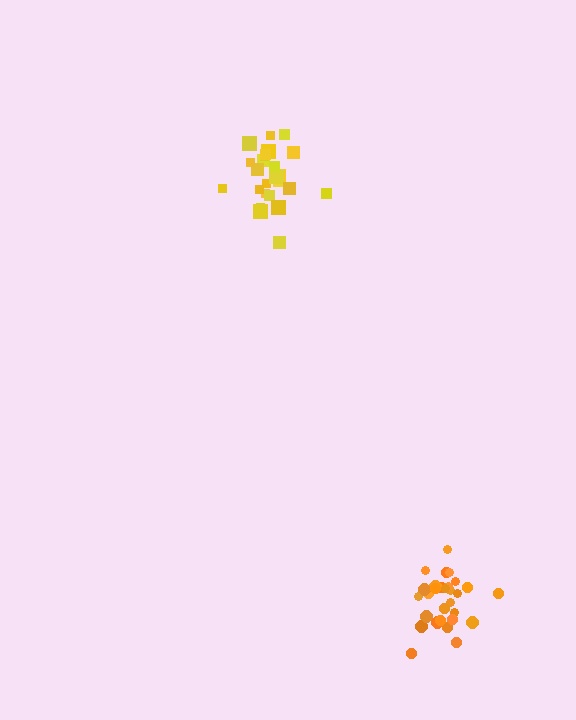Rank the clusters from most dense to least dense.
orange, yellow.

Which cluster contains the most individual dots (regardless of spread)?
Orange (29).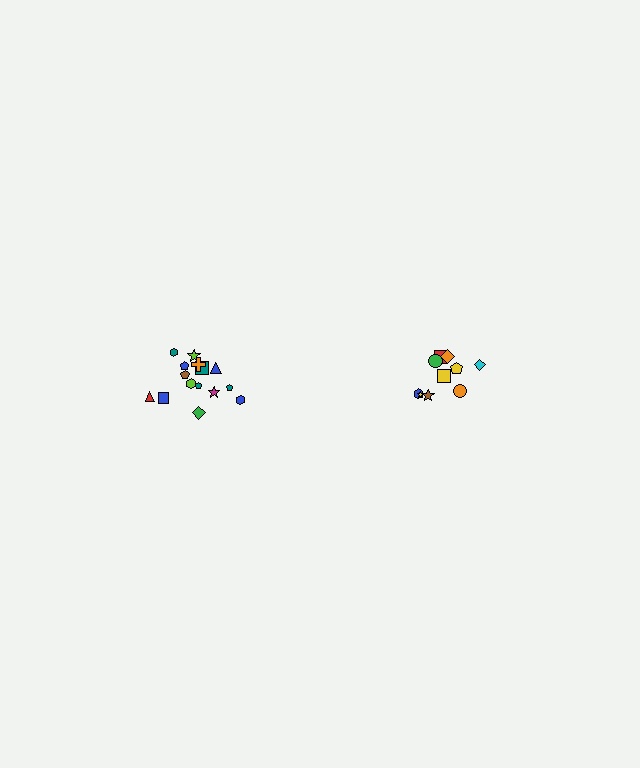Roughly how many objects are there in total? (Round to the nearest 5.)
Roughly 25 objects in total.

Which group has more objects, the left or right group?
The left group.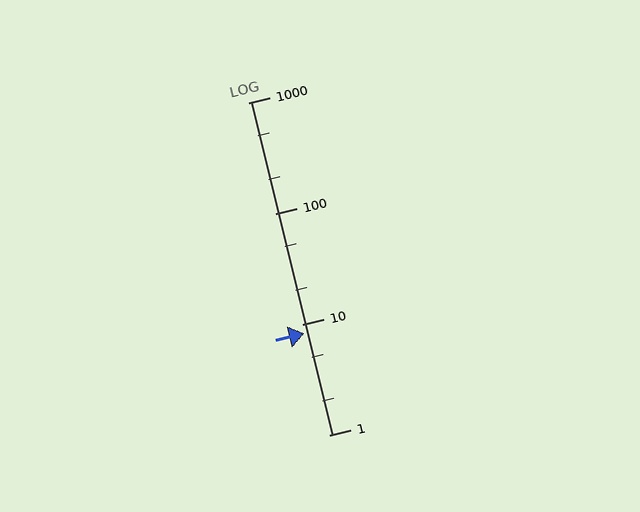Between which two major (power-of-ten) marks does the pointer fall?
The pointer is between 1 and 10.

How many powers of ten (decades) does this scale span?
The scale spans 3 decades, from 1 to 1000.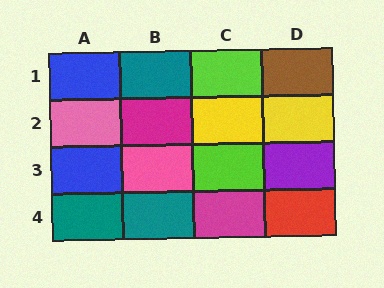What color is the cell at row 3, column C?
Lime.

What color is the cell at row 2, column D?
Yellow.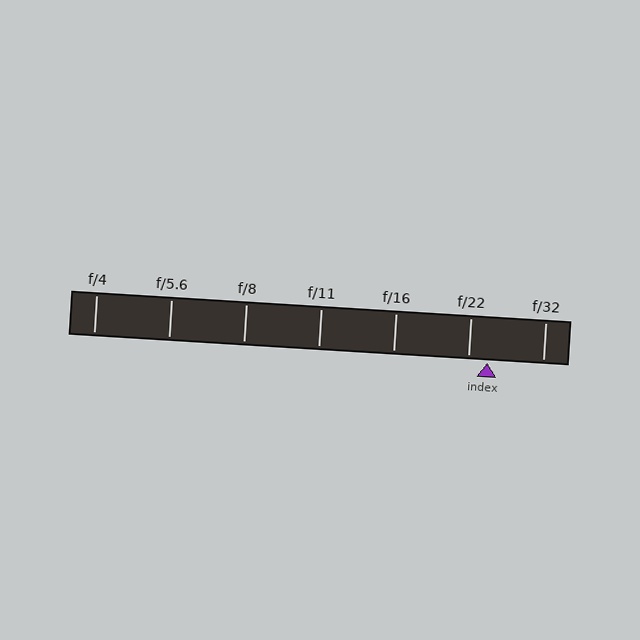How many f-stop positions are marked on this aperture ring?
There are 7 f-stop positions marked.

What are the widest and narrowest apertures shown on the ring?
The widest aperture shown is f/4 and the narrowest is f/32.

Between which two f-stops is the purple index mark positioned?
The index mark is between f/22 and f/32.